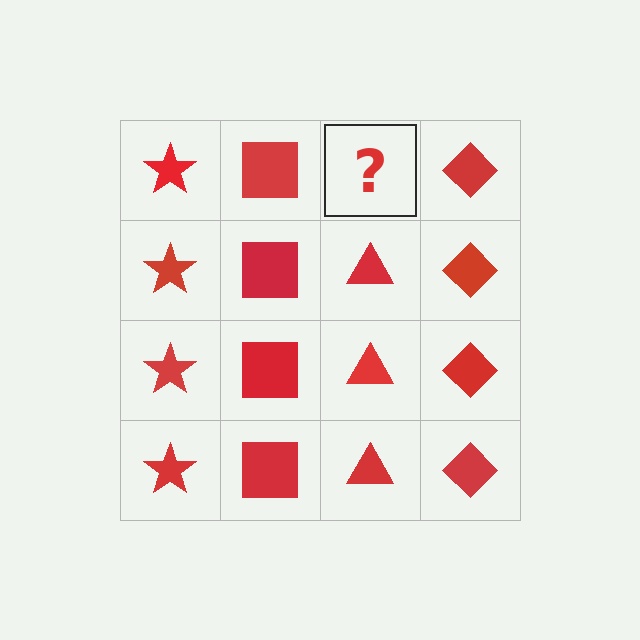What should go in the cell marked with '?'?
The missing cell should contain a red triangle.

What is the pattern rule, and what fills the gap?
The rule is that each column has a consistent shape. The gap should be filled with a red triangle.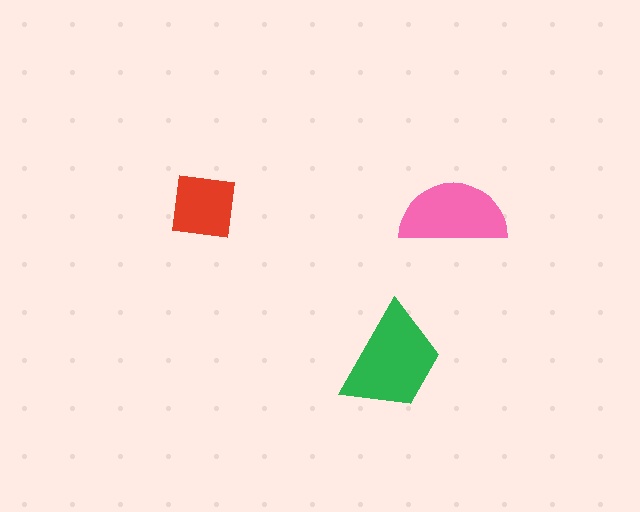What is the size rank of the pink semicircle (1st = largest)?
2nd.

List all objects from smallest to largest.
The red square, the pink semicircle, the green trapezoid.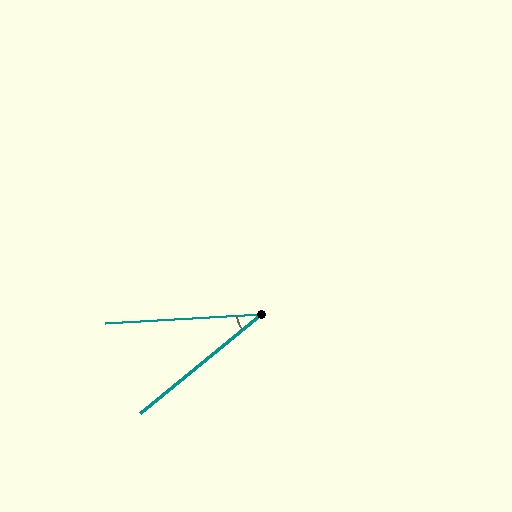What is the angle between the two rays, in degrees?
Approximately 36 degrees.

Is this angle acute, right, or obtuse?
It is acute.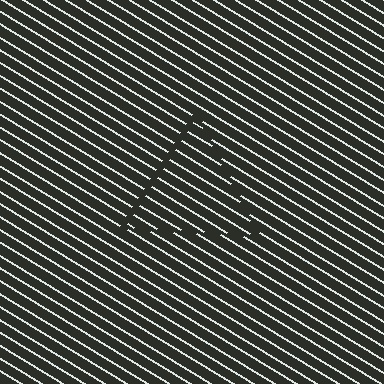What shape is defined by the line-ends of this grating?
An illusory triangle. The interior of the shape contains the same grating, shifted by half a period — the contour is defined by the phase discontinuity where line-ends from the inner and outer gratings abut.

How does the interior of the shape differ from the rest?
The interior of the shape contains the same grating, shifted by half a period — the contour is defined by the phase discontinuity where line-ends from the inner and outer gratings abut.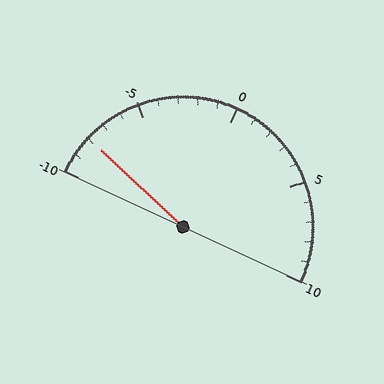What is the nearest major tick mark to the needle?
The nearest major tick mark is -10.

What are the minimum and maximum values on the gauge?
The gauge ranges from -10 to 10.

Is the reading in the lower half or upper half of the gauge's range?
The reading is in the lower half of the range (-10 to 10).